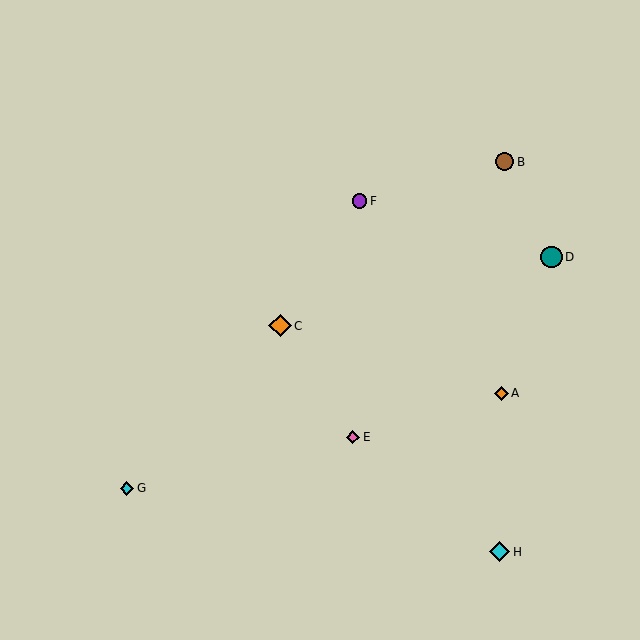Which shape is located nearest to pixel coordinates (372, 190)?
The purple circle (labeled F) at (360, 201) is nearest to that location.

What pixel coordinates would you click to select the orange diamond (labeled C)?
Click at (280, 326) to select the orange diamond C.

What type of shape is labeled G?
Shape G is a cyan diamond.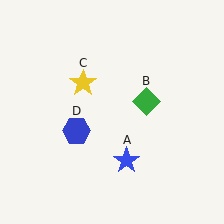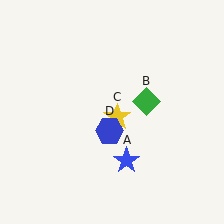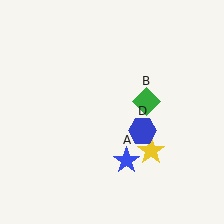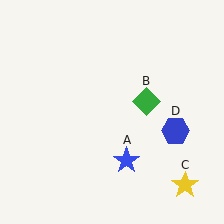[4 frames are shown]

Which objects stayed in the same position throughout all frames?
Blue star (object A) and green diamond (object B) remained stationary.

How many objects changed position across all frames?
2 objects changed position: yellow star (object C), blue hexagon (object D).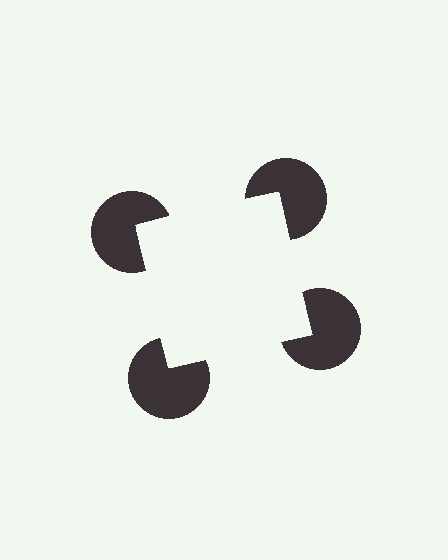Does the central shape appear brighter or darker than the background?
It typically appears slightly brighter than the background, even though no actual brightness change is drawn.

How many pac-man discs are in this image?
There are 4 — one at each vertex of the illusory square.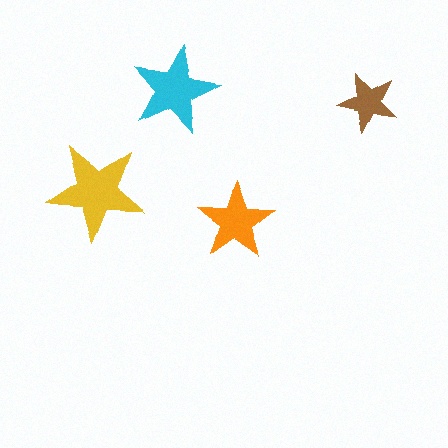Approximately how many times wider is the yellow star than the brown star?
About 1.5 times wider.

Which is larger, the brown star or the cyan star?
The cyan one.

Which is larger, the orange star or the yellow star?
The yellow one.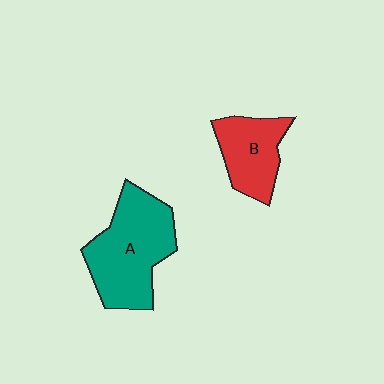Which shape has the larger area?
Shape A (teal).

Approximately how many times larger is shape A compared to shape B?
Approximately 1.6 times.